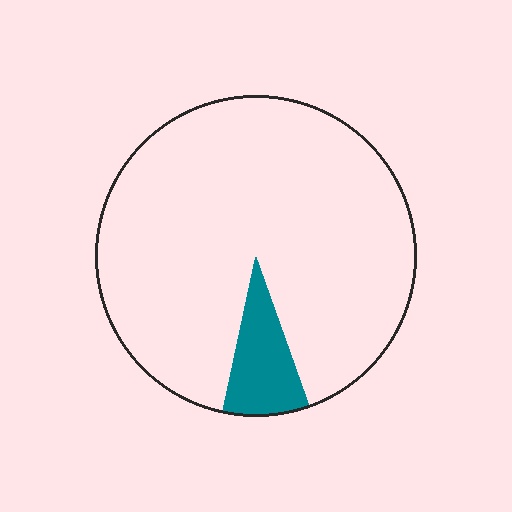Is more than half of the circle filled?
No.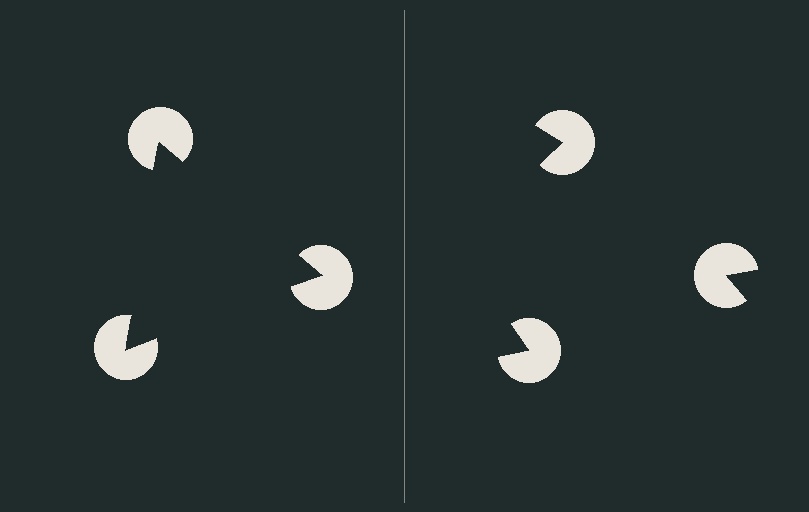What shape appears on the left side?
An illusory triangle.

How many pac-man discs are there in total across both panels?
6 — 3 on each side.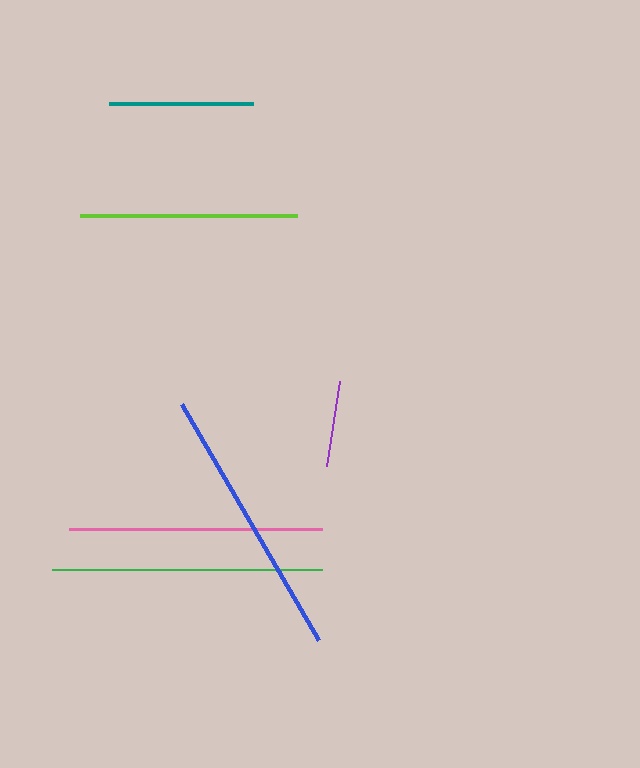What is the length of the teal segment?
The teal segment is approximately 144 pixels long.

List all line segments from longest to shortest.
From longest to shortest: blue, green, pink, lime, teal, purple.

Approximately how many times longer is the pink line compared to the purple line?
The pink line is approximately 2.9 times the length of the purple line.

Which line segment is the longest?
The blue line is the longest at approximately 272 pixels.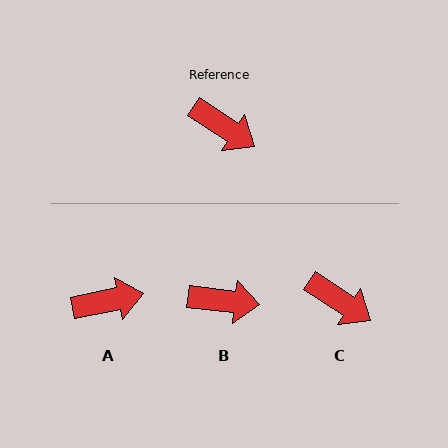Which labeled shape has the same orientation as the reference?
C.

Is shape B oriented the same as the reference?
No, it is off by about 27 degrees.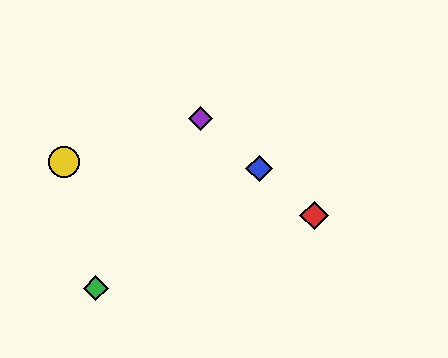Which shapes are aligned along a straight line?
The red diamond, the blue diamond, the purple diamond are aligned along a straight line.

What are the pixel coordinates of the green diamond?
The green diamond is at (96, 288).